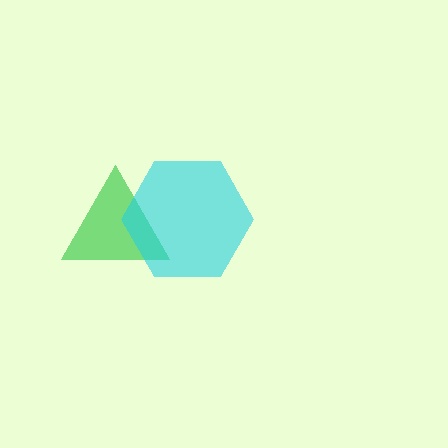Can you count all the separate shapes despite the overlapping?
Yes, there are 2 separate shapes.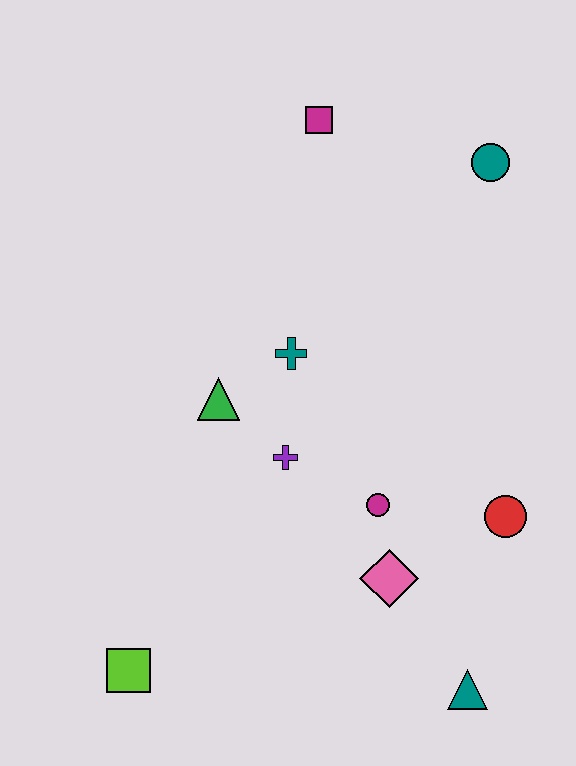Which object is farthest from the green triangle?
The teal triangle is farthest from the green triangle.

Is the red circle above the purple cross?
No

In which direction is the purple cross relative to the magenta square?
The purple cross is below the magenta square.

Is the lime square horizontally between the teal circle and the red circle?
No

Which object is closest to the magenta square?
The teal circle is closest to the magenta square.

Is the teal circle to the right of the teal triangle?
Yes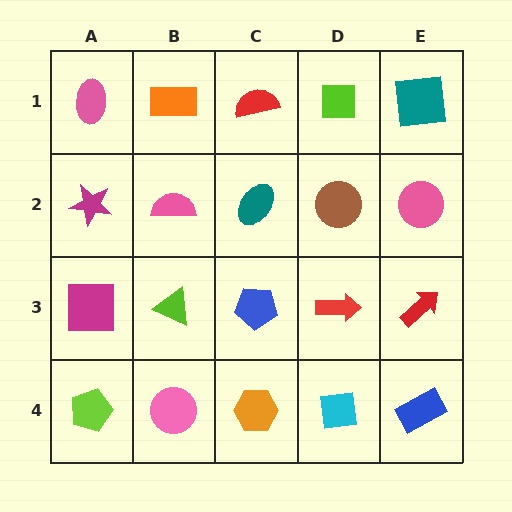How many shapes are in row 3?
5 shapes.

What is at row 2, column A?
A magenta star.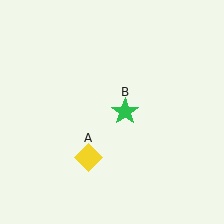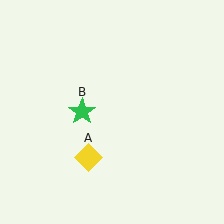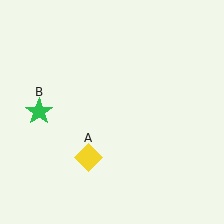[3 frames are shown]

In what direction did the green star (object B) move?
The green star (object B) moved left.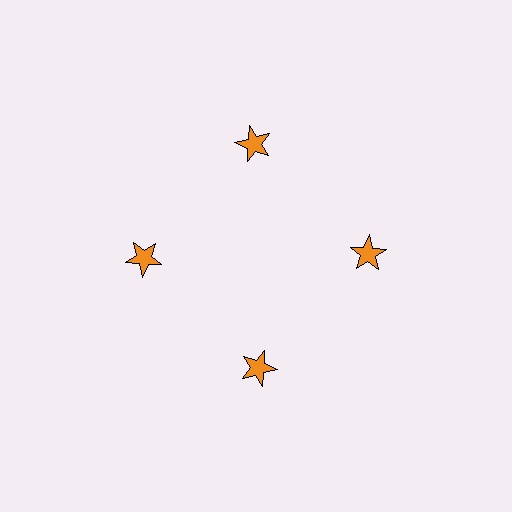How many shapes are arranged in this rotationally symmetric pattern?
There are 4 shapes, arranged in 4 groups of 1.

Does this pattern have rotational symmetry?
Yes, this pattern has 4-fold rotational symmetry. It looks the same after rotating 90 degrees around the center.